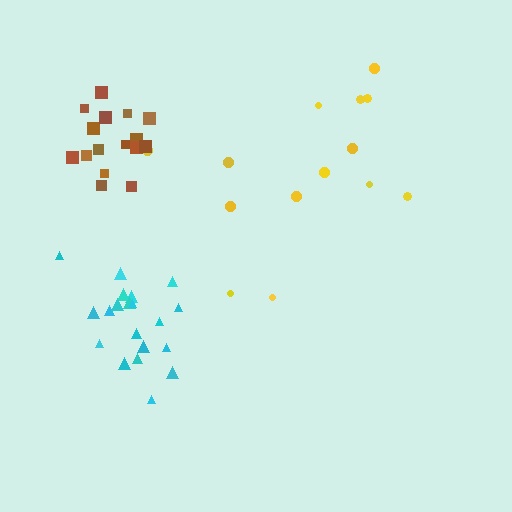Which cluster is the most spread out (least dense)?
Yellow.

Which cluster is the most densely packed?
Brown.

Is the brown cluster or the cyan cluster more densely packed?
Brown.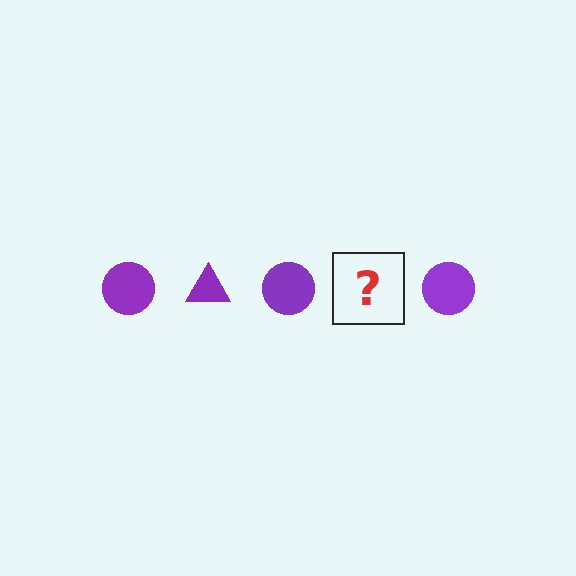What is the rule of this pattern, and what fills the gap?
The rule is that the pattern cycles through circle, triangle shapes in purple. The gap should be filled with a purple triangle.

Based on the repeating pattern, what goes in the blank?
The blank should be a purple triangle.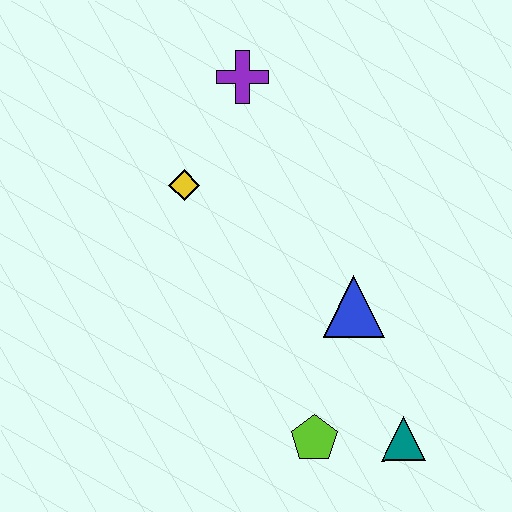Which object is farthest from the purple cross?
The teal triangle is farthest from the purple cross.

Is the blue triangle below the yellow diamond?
Yes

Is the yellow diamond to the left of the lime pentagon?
Yes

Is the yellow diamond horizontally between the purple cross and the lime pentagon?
No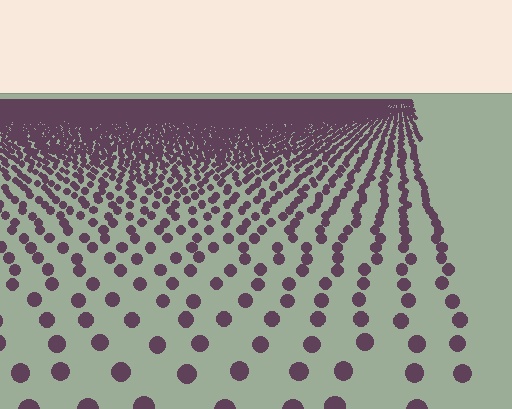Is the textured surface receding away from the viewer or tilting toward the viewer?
The surface is receding away from the viewer. Texture elements get smaller and denser toward the top.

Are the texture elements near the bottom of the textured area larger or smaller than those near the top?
Larger. Near the bottom, elements are closer to the viewer and appear at a bigger on-screen size.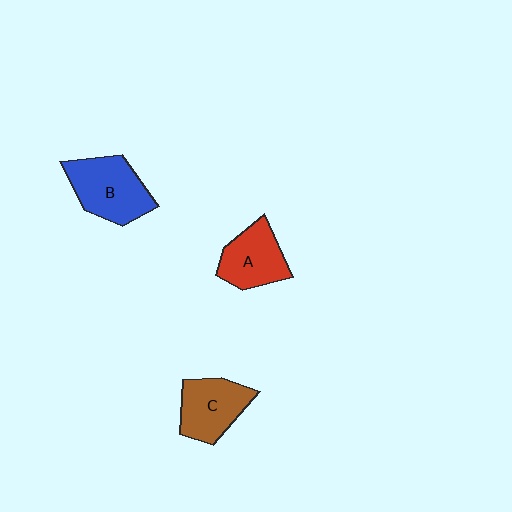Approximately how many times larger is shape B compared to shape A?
Approximately 1.3 times.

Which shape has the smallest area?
Shape A (red).